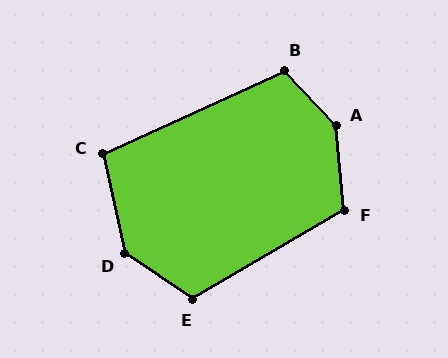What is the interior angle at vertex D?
Approximately 136 degrees (obtuse).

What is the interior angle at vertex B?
Approximately 109 degrees (obtuse).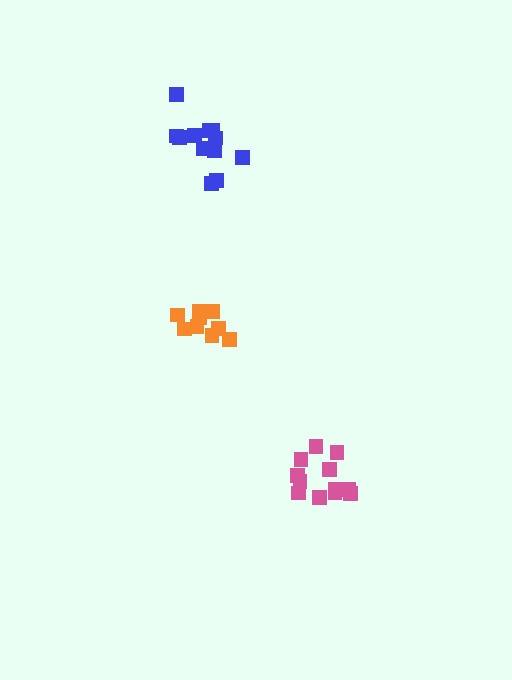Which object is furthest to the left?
The blue cluster is leftmost.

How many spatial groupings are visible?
There are 3 spatial groupings.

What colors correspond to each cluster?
The clusters are colored: orange, blue, pink.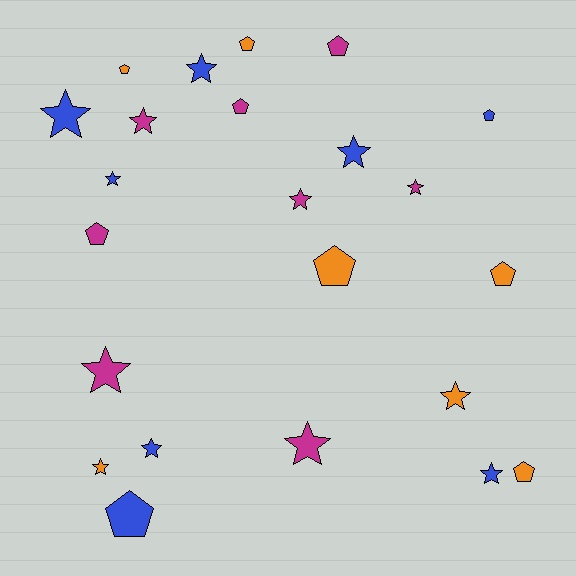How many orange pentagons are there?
There are 5 orange pentagons.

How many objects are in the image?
There are 23 objects.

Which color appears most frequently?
Magenta, with 8 objects.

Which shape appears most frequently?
Star, with 13 objects.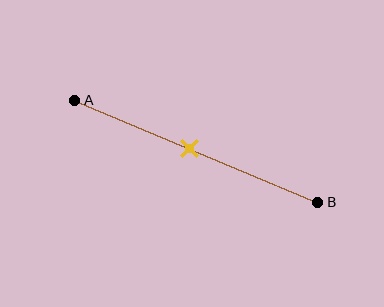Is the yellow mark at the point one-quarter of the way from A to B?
No, the mark is at about 45% from A, not at the 25% one-quarter point.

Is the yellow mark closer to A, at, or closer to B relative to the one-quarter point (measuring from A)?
The yellow mark is closer to point B than the one-quarter point of segment AB.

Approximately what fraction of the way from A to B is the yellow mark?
The yellow mark is approximately 45% of the way from A to B.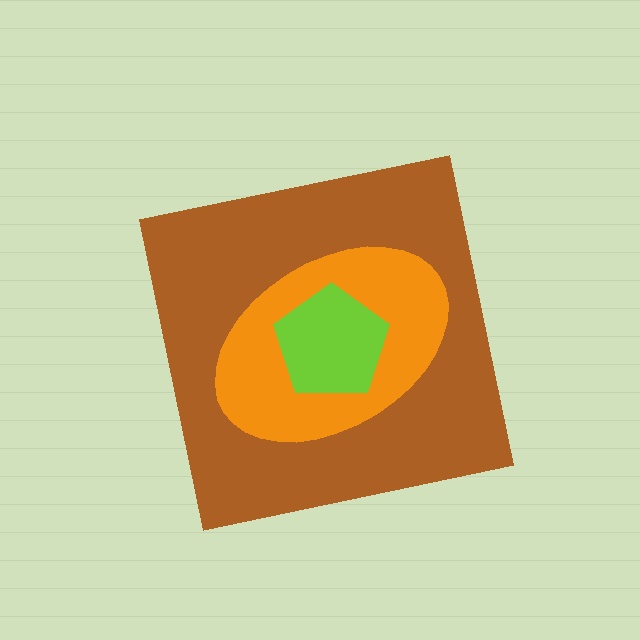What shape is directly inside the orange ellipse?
The lime pentagon.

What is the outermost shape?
The brown square.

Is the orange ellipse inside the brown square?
Yes.